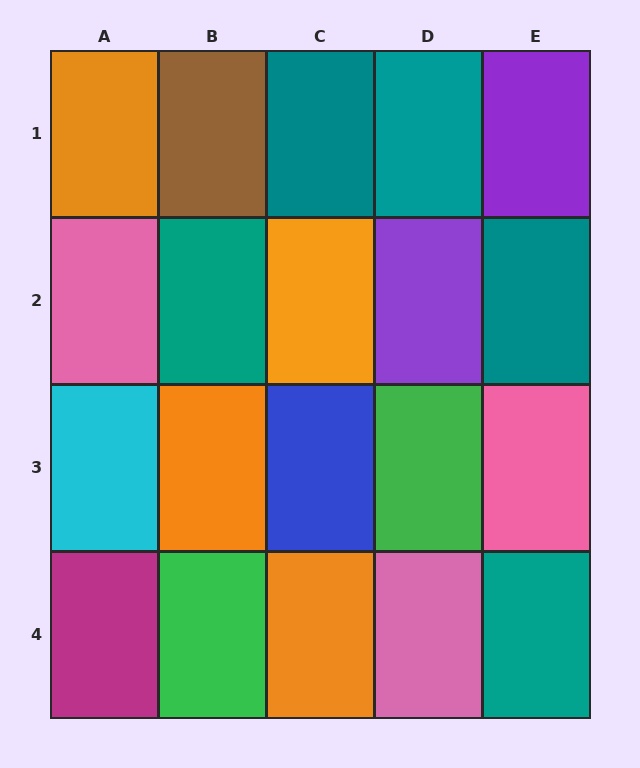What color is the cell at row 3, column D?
Green.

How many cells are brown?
1 cell is brown.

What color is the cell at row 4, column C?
Orange.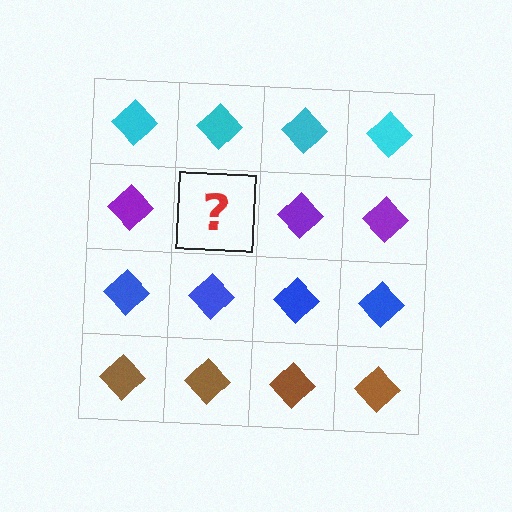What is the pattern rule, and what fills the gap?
The rule is that each row has a consistent color. The gap should be filled with a purple diamond.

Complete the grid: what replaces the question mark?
The question mark should be replaced with a purple diamond.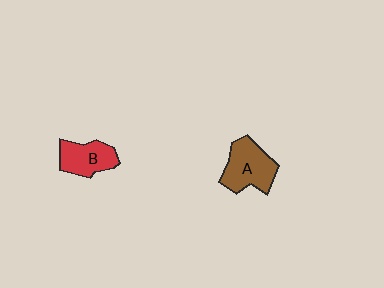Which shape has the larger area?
Shape A (brown).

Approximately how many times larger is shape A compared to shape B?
Approximately 1.3 times.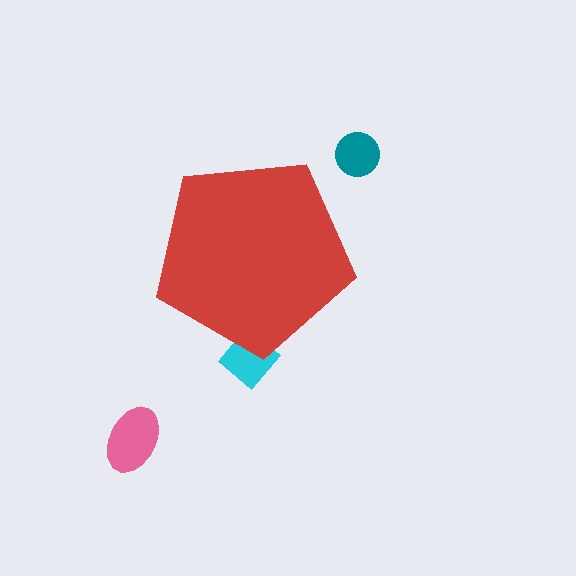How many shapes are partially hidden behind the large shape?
1 shape is partially hidden.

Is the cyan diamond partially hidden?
Yes, the cyan diamond is partially hidden behind the red pentagon.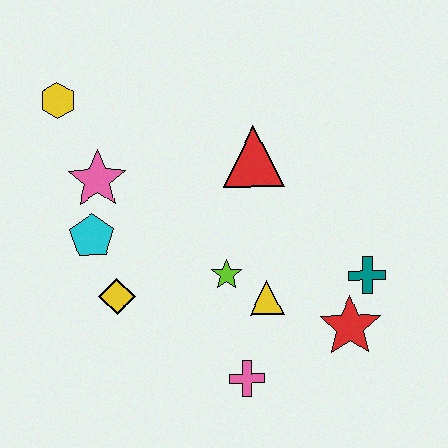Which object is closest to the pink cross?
The yellow triangle is closest to the pink cross.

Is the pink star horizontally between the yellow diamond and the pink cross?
No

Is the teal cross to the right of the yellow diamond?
Yes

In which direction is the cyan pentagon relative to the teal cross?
The cyan pentagon is to the left of the teal cross.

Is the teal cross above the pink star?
No